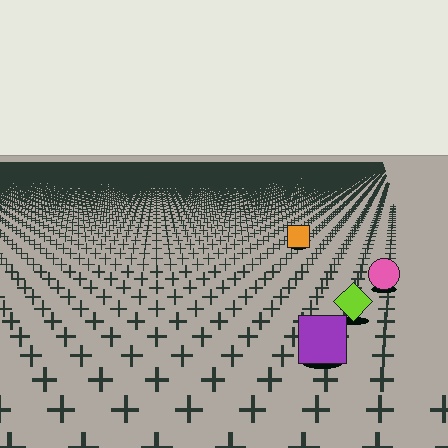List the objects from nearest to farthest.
From nearest to farthest: the purple square, the lime diamond, the pink circle, the orange square.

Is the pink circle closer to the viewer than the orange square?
Yes. The pink circle is closer — you can tell from the texture gradient: the ground texture is coarser near it.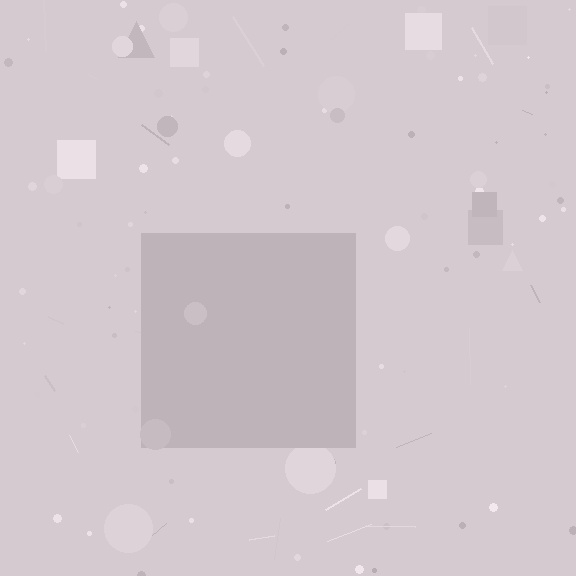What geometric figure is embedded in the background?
A square is embedded in the background.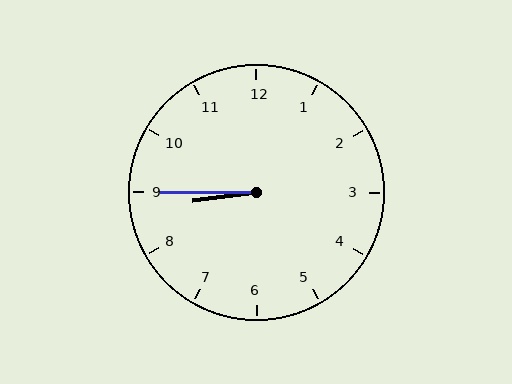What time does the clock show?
8:45.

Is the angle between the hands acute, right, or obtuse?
It is acute.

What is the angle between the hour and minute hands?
Approximately 8 degrees.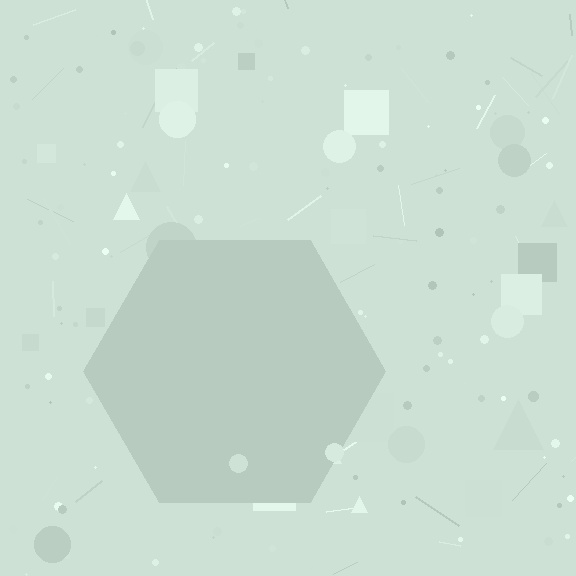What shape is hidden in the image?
A hexagon is hidden in the image.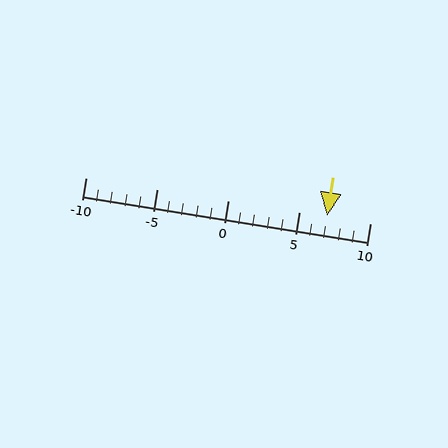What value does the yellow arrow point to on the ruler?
The yellow arrow points to approximately 7.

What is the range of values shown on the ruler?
The ruler shows values from -10 to 10.